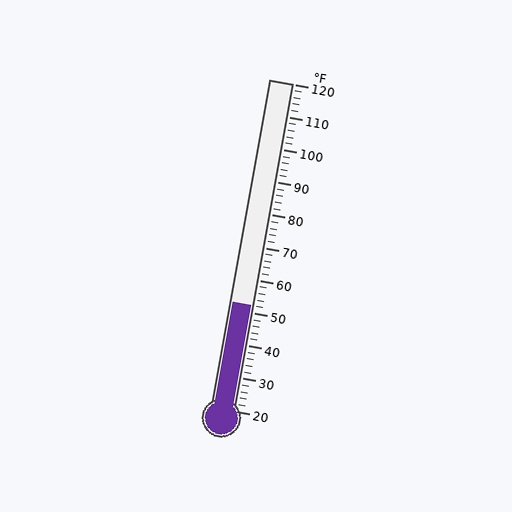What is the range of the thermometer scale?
The thermometer scale ranges from 20°F to 120°F.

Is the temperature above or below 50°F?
The temperature is above 50°F.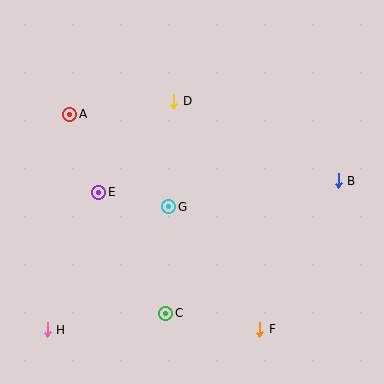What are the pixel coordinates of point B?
Point B is at (338, 181).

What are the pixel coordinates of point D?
Point D is at (174, 101).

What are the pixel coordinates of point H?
Point H is at (47, 330).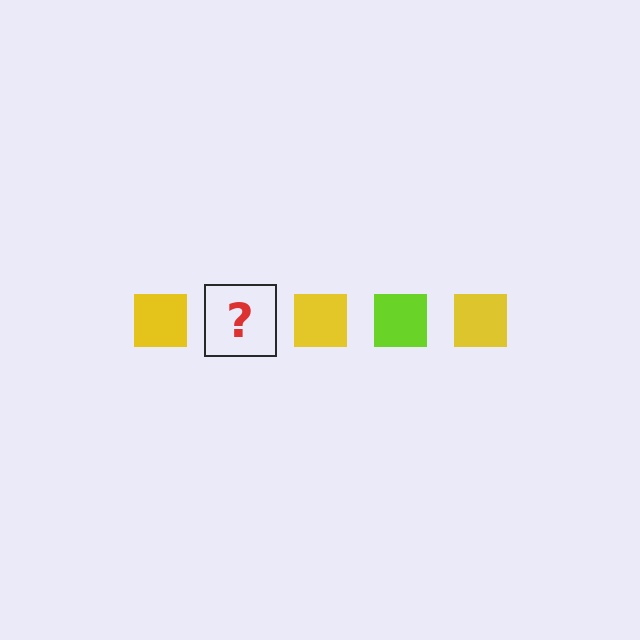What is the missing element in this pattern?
The missing element is a lime square.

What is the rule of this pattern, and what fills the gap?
The rule is that the pattern cycles through yellow, lime squares. The gap should be filled with a lime square.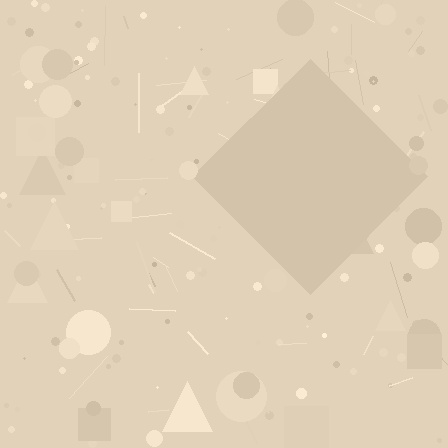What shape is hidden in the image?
A diamond is hidden in the image.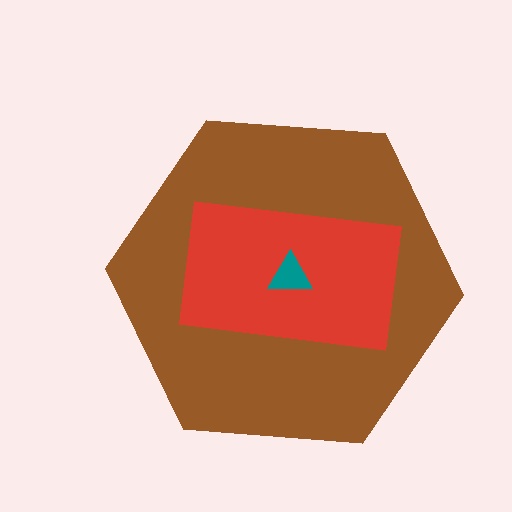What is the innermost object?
The teal triangle.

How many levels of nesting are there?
3.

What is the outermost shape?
The brown hexagon.